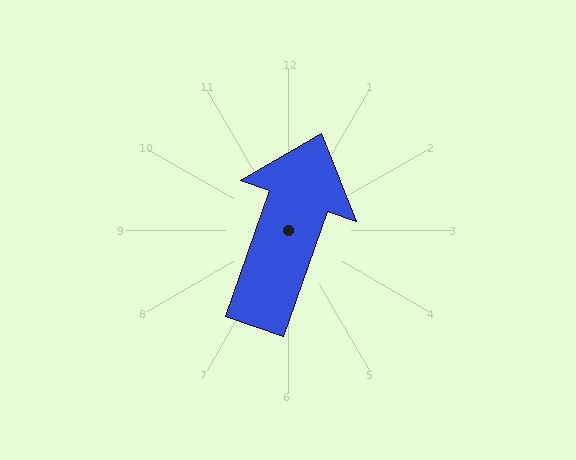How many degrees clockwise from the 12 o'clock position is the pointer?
Approximately 19 degrees.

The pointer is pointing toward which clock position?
Roughly 1 o'clock.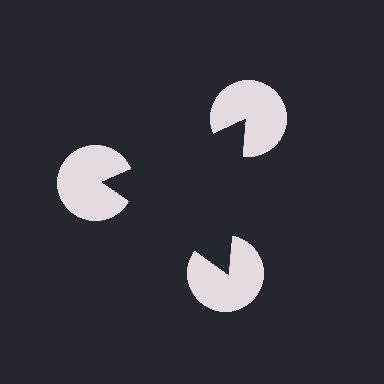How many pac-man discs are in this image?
There are 3 — one at each vertex of the illusory triangle.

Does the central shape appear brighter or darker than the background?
It typically appears slightly darker than the background, even though no actual brightness change is drawn.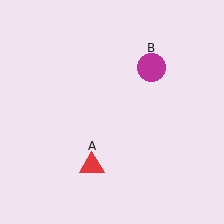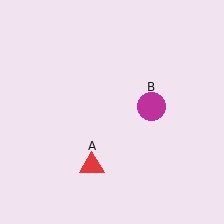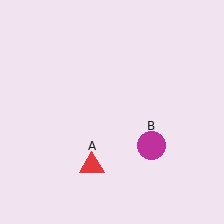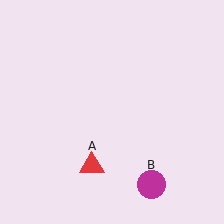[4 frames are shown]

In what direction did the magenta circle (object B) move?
The magenta circle (object B) moved down.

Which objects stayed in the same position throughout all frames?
Red triangle (object A) remained stationary.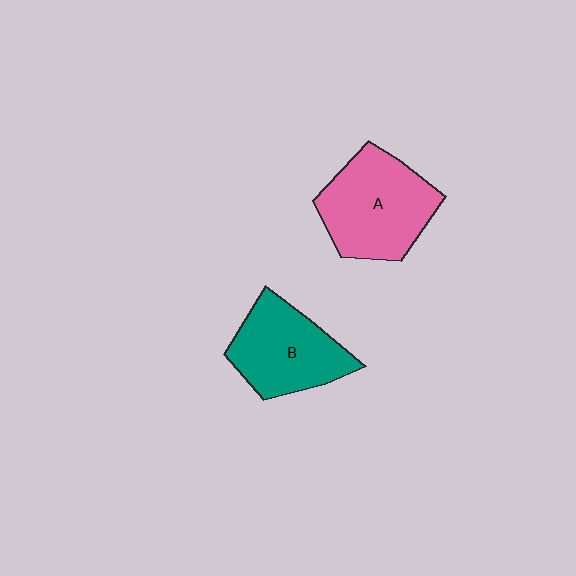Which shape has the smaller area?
Shape B (teal).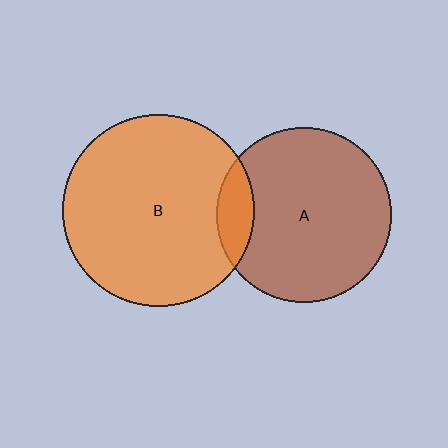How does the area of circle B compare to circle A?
Approximately 1.2 times.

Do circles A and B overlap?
Yes.